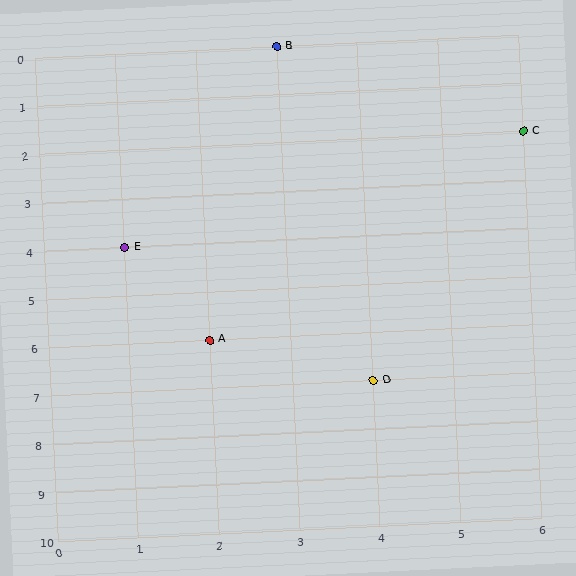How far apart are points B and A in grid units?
Points B and A are 1 column and 6 rows apart (about 6.1 grid units diagonally).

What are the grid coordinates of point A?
Point A is at grid coordinates (2, 6).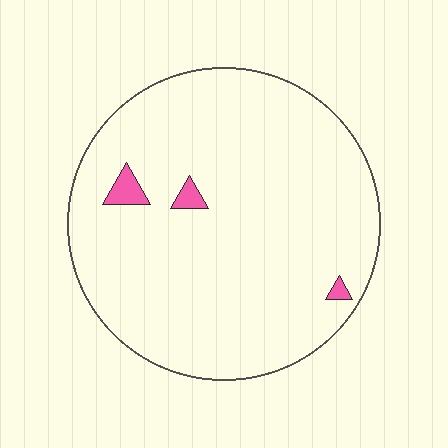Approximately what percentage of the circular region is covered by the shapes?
Approximately 5%.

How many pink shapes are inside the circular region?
3.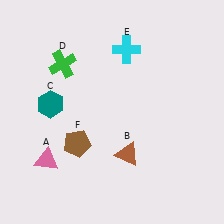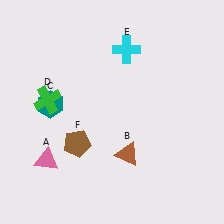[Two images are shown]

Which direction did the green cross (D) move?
The green cross (D) moved down.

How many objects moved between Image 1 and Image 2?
1 object moved between the two images.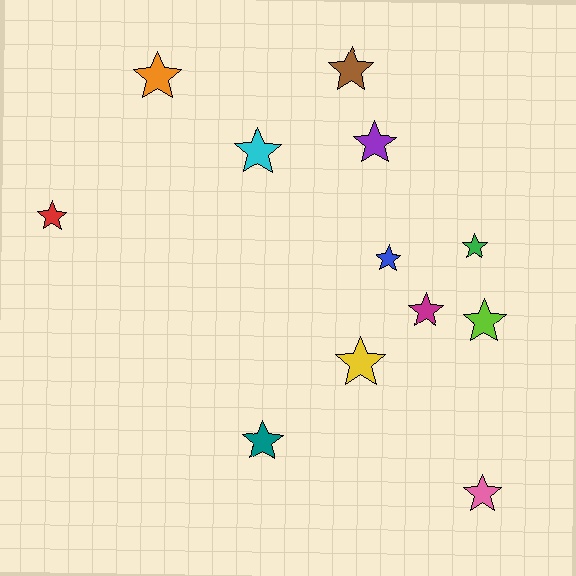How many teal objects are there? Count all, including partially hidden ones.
There is 1 teal object.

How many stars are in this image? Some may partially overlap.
There are 12 stars.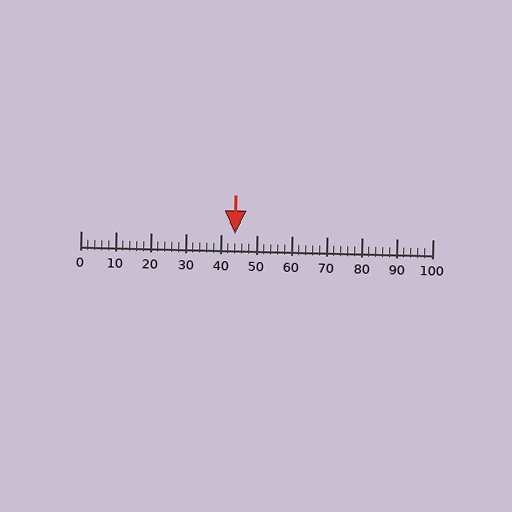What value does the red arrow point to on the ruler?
The red arrow points to approximately 44.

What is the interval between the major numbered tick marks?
The major tick marks are spaced 10 units apart.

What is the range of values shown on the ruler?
The ruler shows values from 0 to 100.